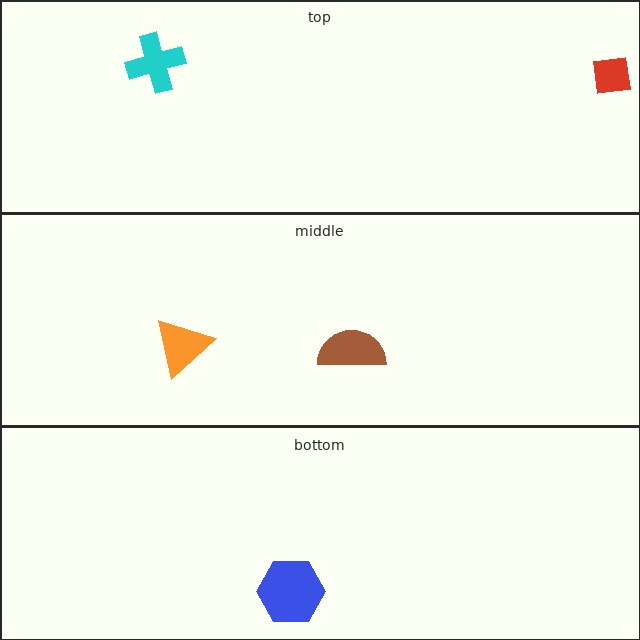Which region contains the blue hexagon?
The bottom region.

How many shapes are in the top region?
2.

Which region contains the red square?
The top region.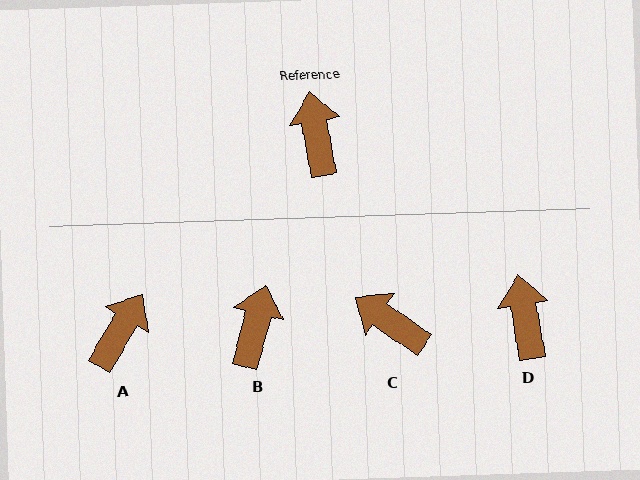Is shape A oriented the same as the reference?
No, it is off by about 41 degrees.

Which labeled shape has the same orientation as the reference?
D.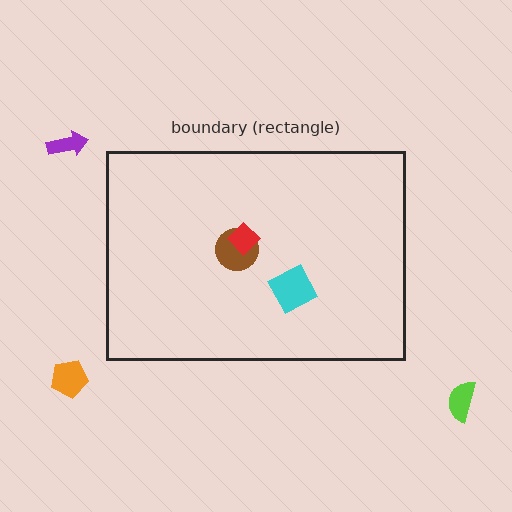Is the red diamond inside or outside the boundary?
Inside.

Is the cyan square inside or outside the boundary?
Inside.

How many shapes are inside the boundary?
3 inside, 3 outside.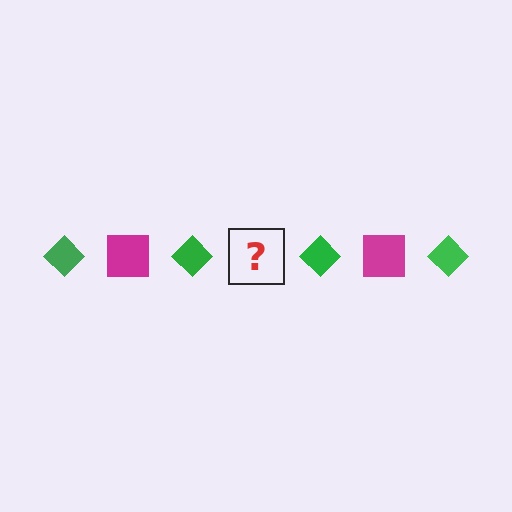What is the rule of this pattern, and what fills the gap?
The rule is that the pattern alternates between green diamond and magenta square. The gap should be filled with a magenta square.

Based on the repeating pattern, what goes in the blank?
The blank should be a magenta square.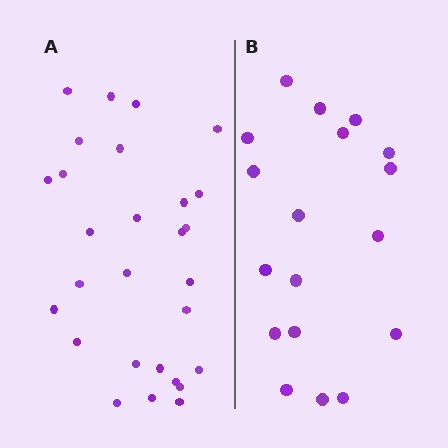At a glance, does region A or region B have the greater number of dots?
Region A (the left region) has more dots.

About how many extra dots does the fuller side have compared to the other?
Region A has roughly 10 or so more dots than region B.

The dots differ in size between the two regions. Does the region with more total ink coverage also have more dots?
No. Region B has more total ink coverage because its dots are larger, but region A actually contains more individual dots. Total area can be misleading — the number of items is what matters here.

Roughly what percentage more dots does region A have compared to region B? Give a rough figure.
About 55% more.